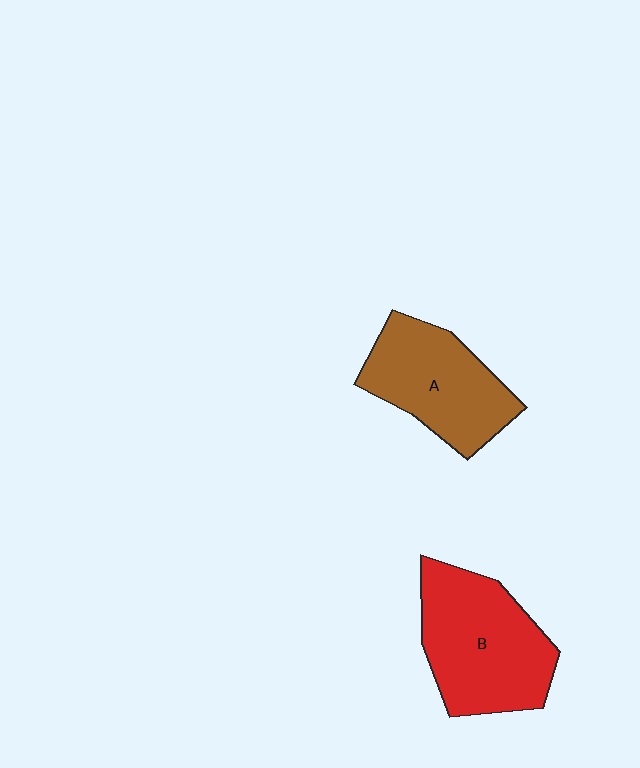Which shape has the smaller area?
Shape A (brown).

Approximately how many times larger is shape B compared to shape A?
Approximately 1.2 times.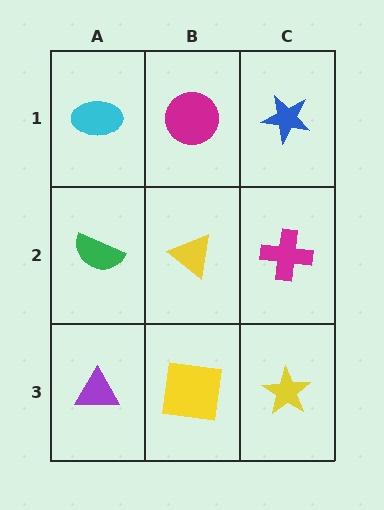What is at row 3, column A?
A purple triangle.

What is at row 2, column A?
A green semicircle.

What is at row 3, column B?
A yellow square.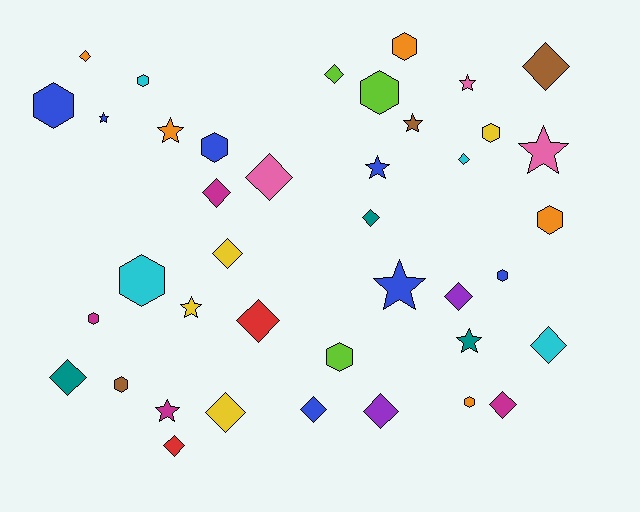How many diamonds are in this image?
There are 17 diamonds.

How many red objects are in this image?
There are 2 red objects.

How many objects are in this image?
There are 40 objects.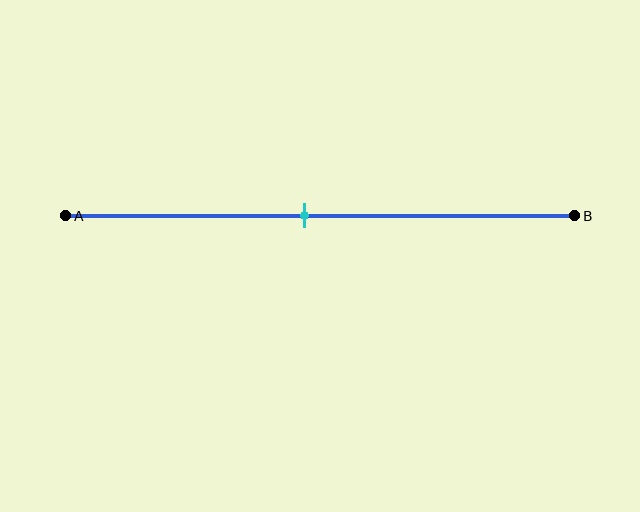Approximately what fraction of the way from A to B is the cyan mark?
The cyan mark is approximately 45% of the way from A to B.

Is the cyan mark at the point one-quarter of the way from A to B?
No, the mark is at about 45% from A, not at the 25% one-quarter point.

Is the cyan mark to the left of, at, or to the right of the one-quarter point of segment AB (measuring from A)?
The cyan mark is to the right of the one-quarter point of segment AB.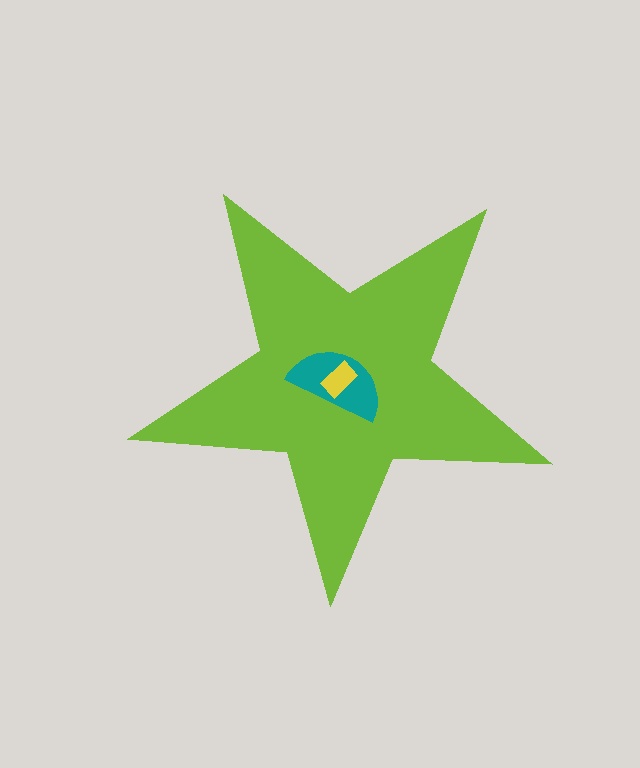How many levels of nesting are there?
3.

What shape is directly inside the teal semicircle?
The yellow rectangle.